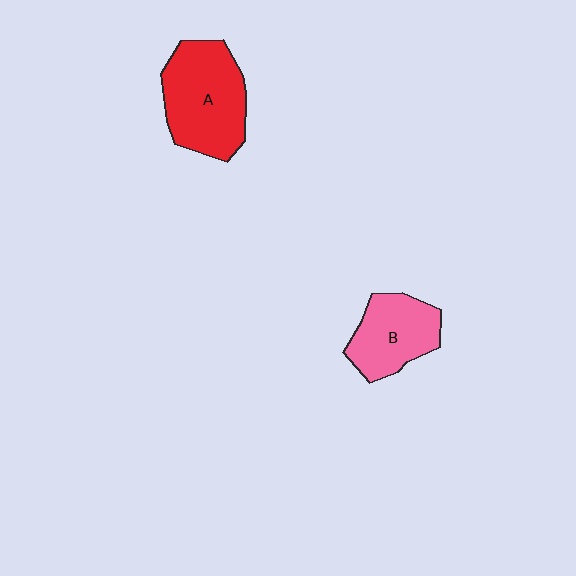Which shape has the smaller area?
Shape B (pink).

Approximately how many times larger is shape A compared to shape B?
Approximately 1.4 times.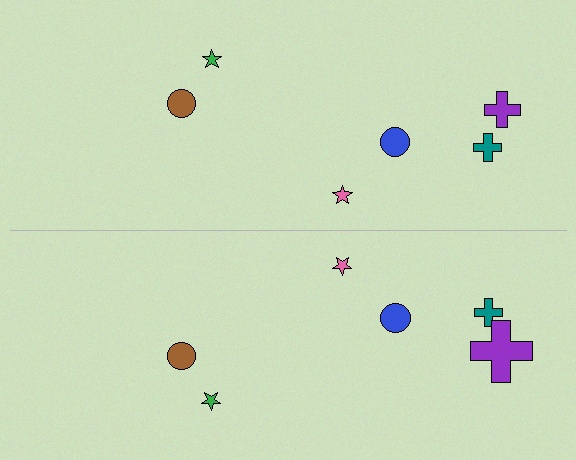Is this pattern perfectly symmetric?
No, the pattern is not perfectly symmetric. The purple cross on the bottom side has a different size than its mirror counterpart.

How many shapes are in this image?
There are 12 shapes in this image.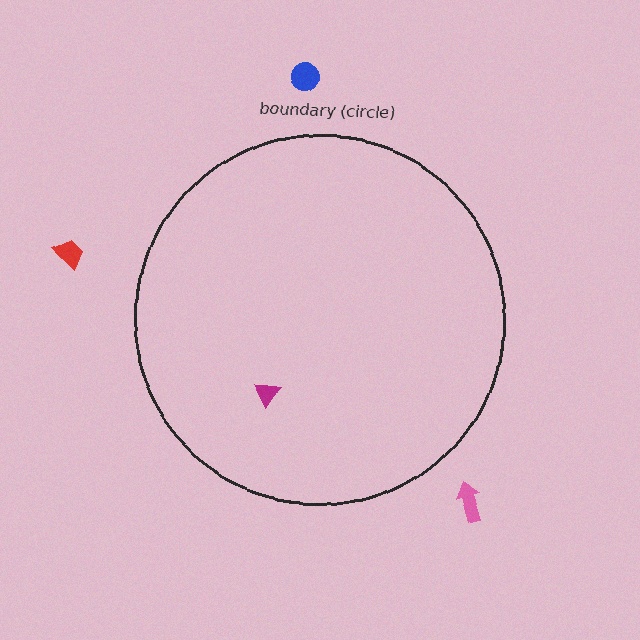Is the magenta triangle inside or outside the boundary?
Inside.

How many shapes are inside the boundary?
1 inside, 3 outside.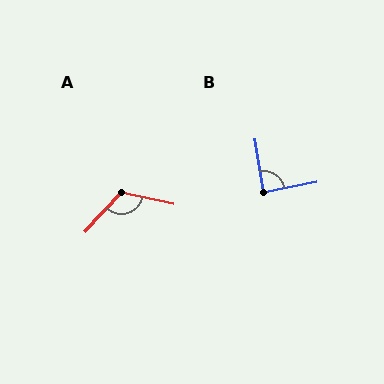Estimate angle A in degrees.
Approximately 120 degrees.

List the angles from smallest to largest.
B (88°), A (120°).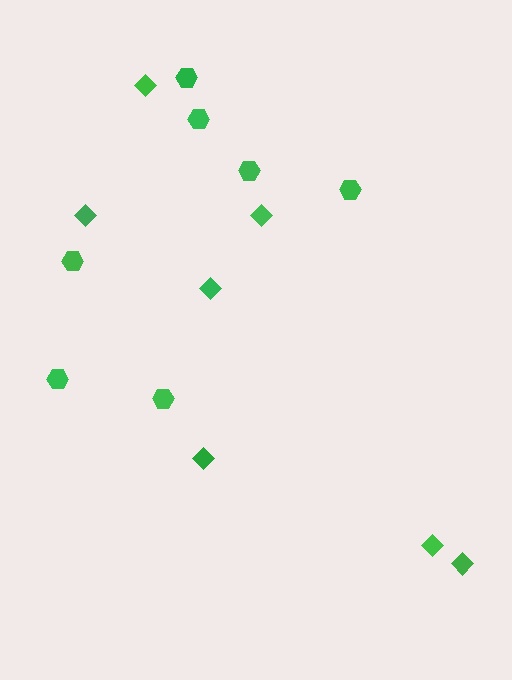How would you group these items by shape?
There are 2 groups: one group of hexagons (7) and one group of diamonds (7).